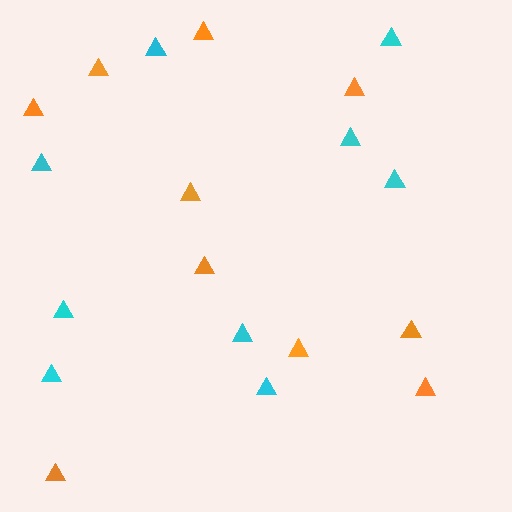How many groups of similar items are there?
There are 2 groups: one group of orange triangles (10) and one group of cyan triangles (9).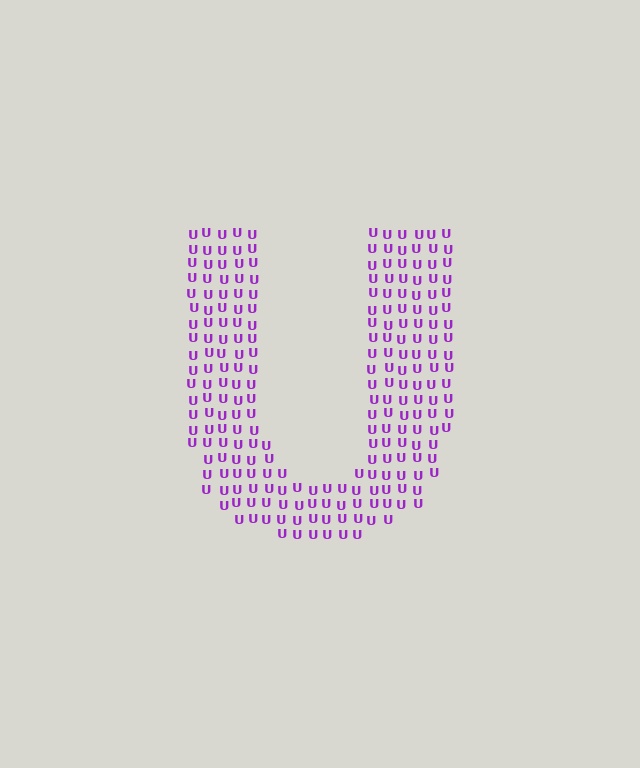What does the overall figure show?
The overall figure shows the letter U.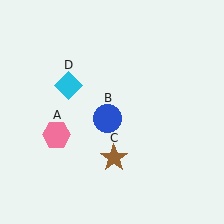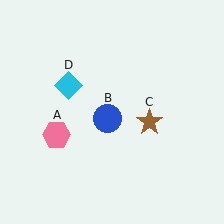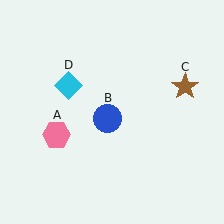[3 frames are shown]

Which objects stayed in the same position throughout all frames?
Pink hexagon (object A) and blue circle (object B) and cyan diamond (object D) remained stationary.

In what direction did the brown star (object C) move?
The brown star (object C) moved up and to the right.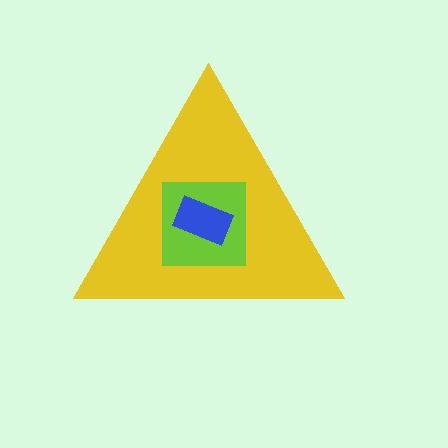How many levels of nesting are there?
3.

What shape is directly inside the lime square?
The blue rectangle.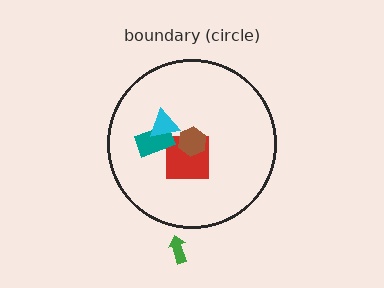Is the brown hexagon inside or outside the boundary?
Inside.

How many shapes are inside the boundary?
4 inside, 1 outside.